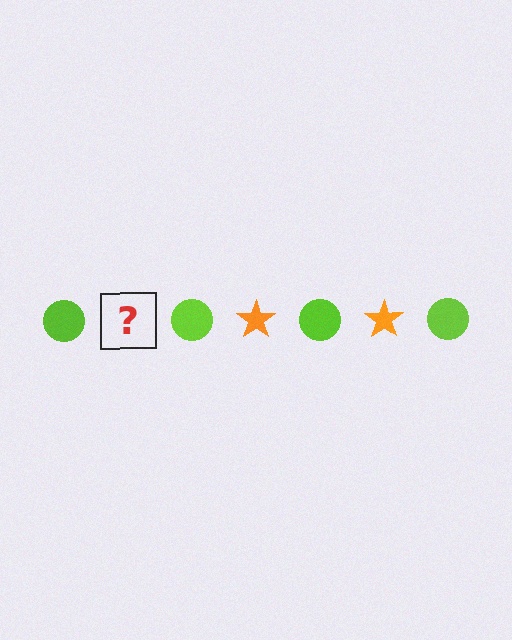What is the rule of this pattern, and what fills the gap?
The rule is that the pattern alternates between lime circle and orange star. The gap should be filled with an orange star.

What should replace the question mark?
The question mark should be replaced with an orange star.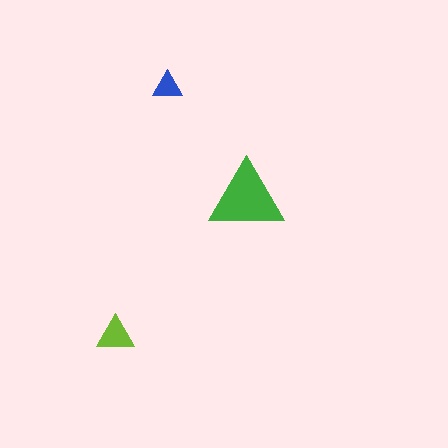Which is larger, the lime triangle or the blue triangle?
The lime one.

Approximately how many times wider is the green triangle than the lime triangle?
About 2 times wider.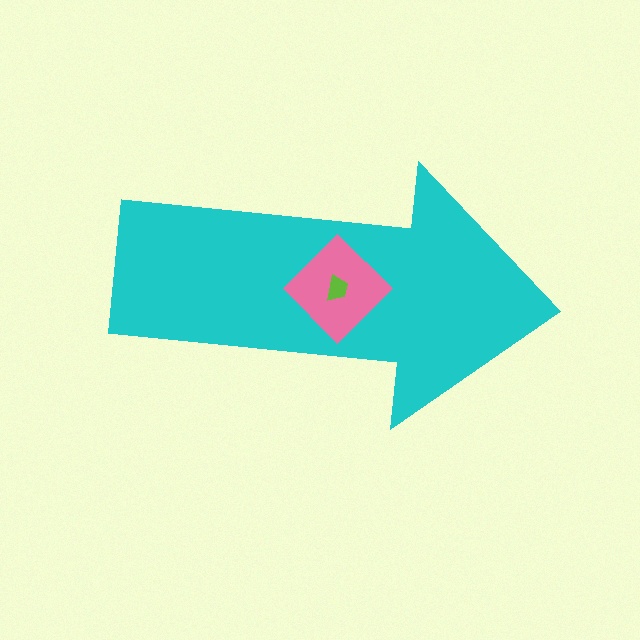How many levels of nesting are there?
3.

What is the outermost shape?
The cyan arrow.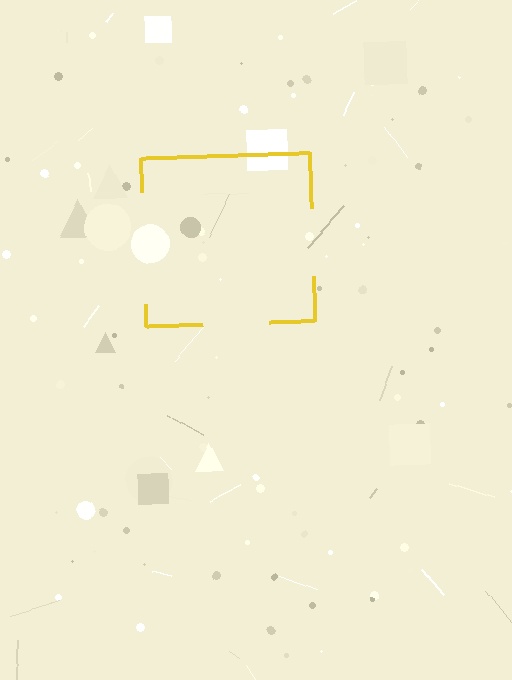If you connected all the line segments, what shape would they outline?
They would outline a square.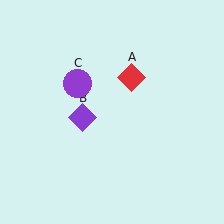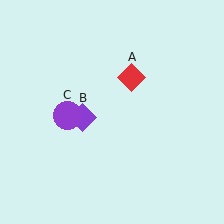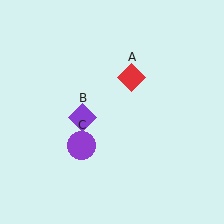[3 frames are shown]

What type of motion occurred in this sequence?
The purple circle (object C) rotated counterclockwise around the center of the scene.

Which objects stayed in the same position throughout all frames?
Red diamond (object A) and purple diamond (object B) remained stationary.